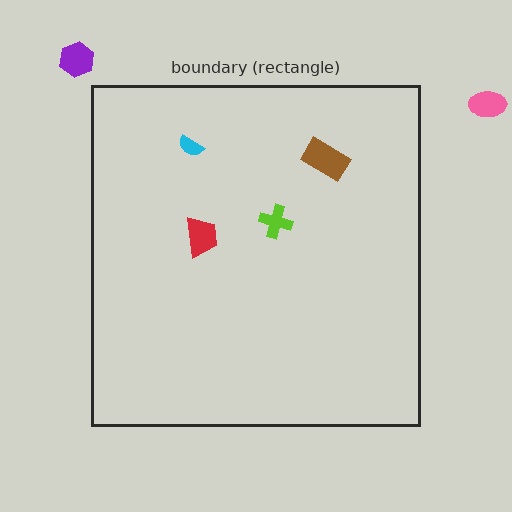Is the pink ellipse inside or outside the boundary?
Outside.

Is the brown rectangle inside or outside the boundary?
Inside.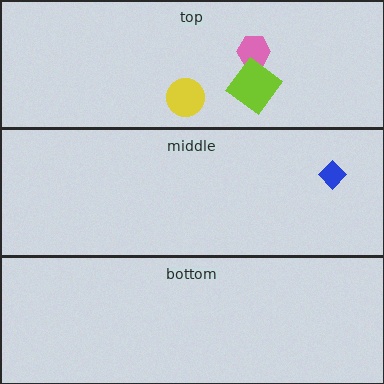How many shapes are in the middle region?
1.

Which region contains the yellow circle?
The top region.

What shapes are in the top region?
The pink hexagon, the lime diamond, the yellow circle.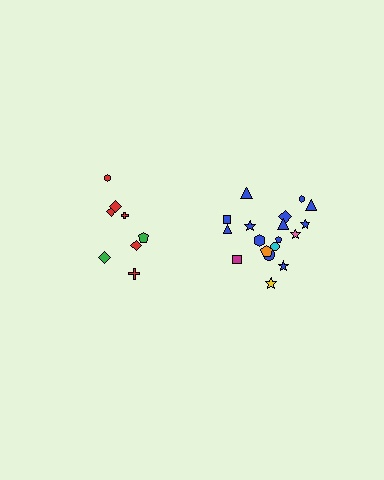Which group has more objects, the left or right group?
The right group.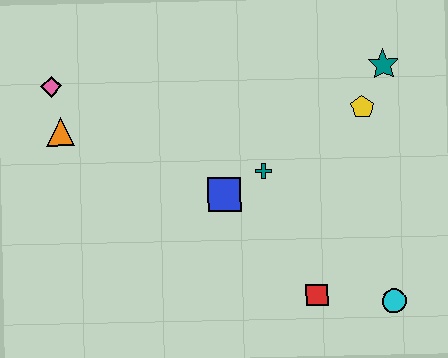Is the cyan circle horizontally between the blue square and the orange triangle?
No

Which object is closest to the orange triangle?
The pink diamond is closest to the orange triangle.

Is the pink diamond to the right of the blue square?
No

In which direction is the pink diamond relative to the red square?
The pink diamond is to the left of the red square.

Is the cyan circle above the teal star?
No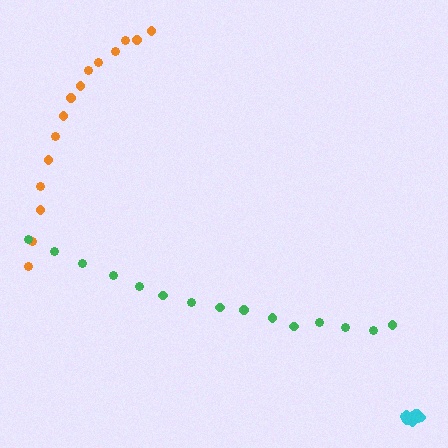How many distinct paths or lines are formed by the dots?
There are 3 distinct paths.